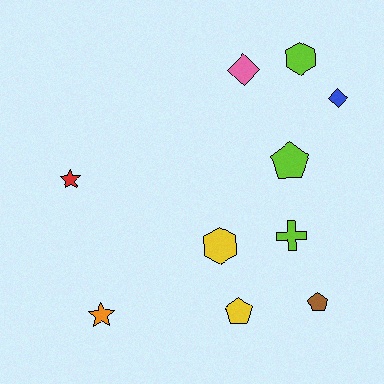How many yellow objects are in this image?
There are 2 yellow objects.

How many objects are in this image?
There are 10 objects.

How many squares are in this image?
There are no squares.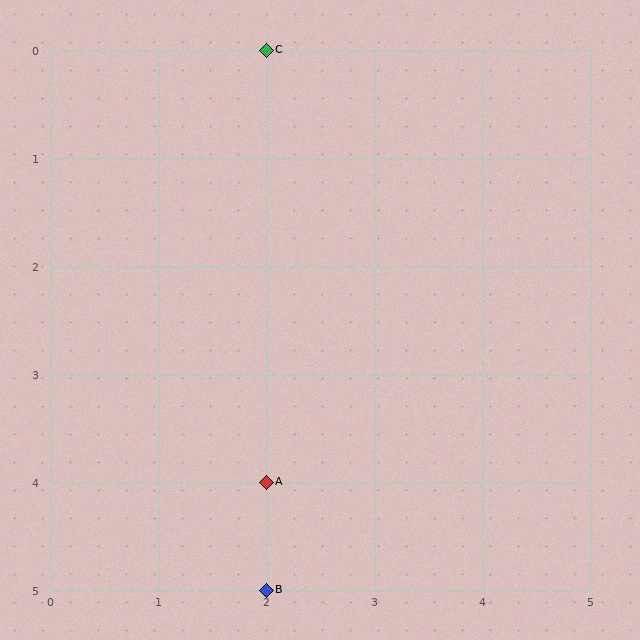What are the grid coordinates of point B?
Point B is at grid coordinates (2, 5).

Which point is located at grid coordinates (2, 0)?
Point C is at (2, 0).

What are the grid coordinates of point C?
Point C is at grid coordinates (2, 0).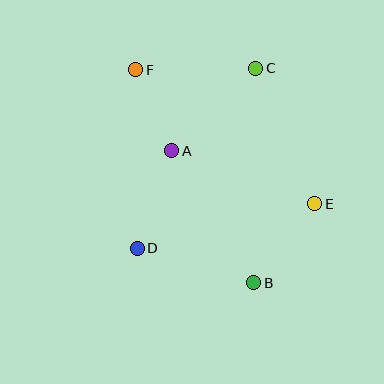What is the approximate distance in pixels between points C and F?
The distance between C and F is approximately 120 pixels.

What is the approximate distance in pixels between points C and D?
The distance between C and D is approximately 216 pixels.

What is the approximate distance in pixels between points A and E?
The distance between A and E is approximately 152 pixels.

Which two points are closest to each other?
Points A and F are closest to each other.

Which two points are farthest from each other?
Points B and F are farthest from each other.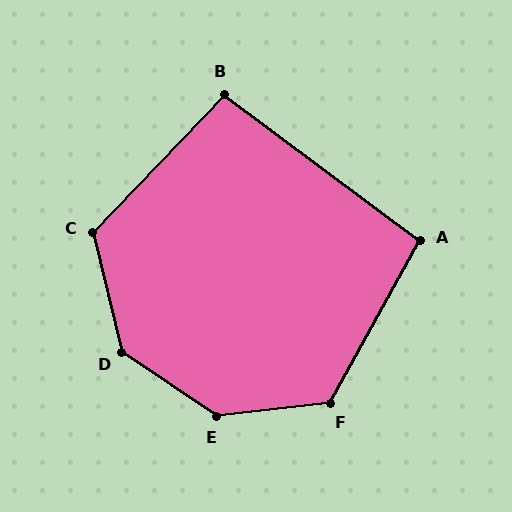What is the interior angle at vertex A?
Approximately 98 degrees (obtuse).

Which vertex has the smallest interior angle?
B, at approximately 97 degrees.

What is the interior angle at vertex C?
Approximately 123 degrees (obtuse).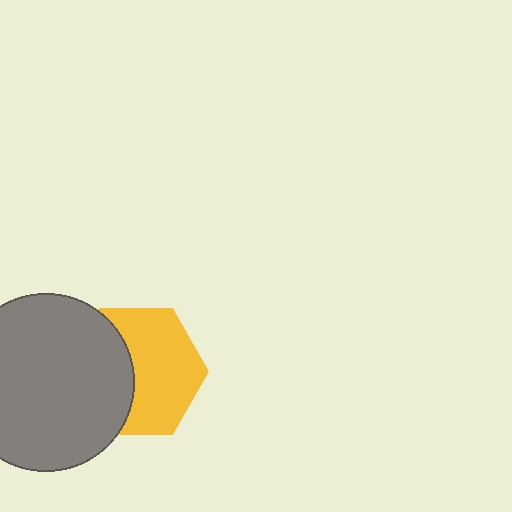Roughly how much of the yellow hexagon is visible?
About half of it is visible (roughly 59%).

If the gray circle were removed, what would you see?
You would see the complete yellow hexagon.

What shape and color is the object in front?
The object in front is a gray circle.